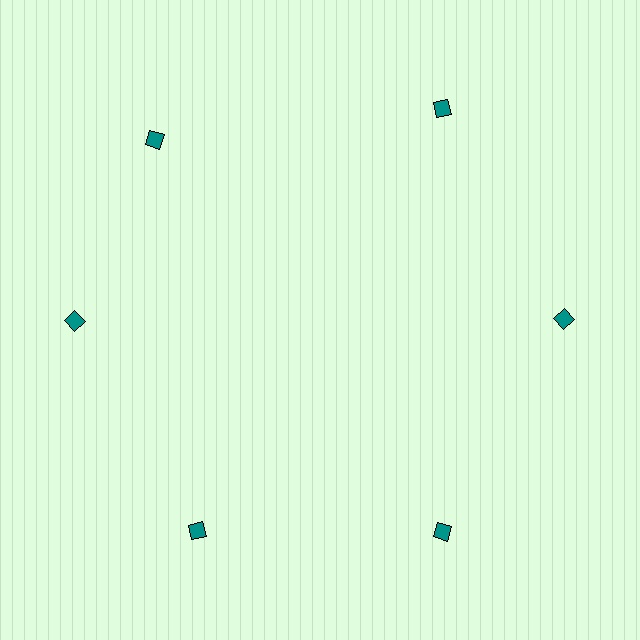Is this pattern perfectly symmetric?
No. The 6 teal diamonds are arranged in a ring, but one element near the 11 o'clock position is rotated out of alignment along the ring, breaking the 6-fold rotational symmetry.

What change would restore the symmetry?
The symmetry would be restored by rotating it back into even spacing with its neighbors so that all 6 diamonds sit at equal angles and equal distance from the center.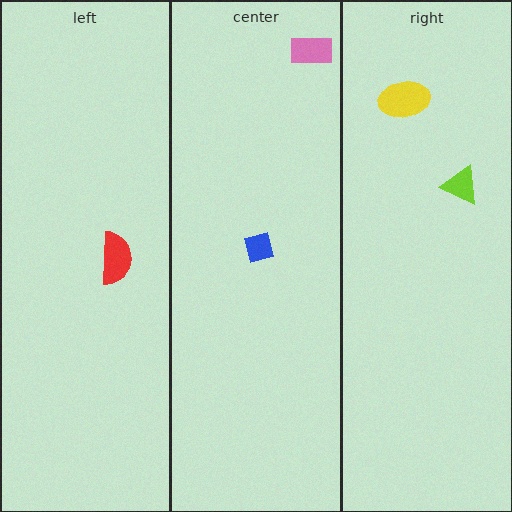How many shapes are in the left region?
1.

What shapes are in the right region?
The yellow ellipse, the lime triangle.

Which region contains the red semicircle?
The left region.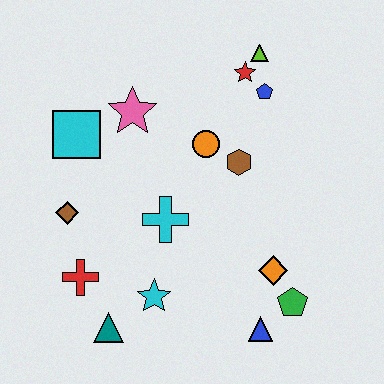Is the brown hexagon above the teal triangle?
Yes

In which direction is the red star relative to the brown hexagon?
The red star is above the brown hexagon.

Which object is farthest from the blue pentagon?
The teal triangle is farthest from the blue pentagon.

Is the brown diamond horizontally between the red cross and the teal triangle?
No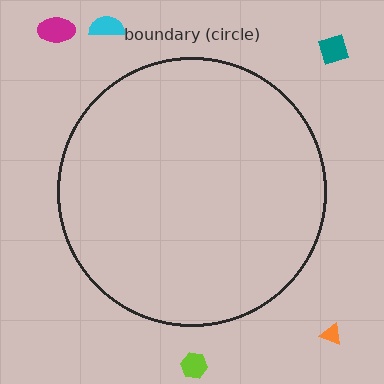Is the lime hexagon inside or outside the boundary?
Outside.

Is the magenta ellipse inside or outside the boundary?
Outside.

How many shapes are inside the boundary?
0 inside, 5 outside.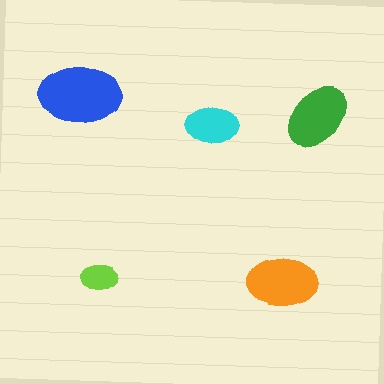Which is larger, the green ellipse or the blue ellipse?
The blue one.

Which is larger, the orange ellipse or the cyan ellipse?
The orange one.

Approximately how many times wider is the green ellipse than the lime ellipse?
About 2 times wider.